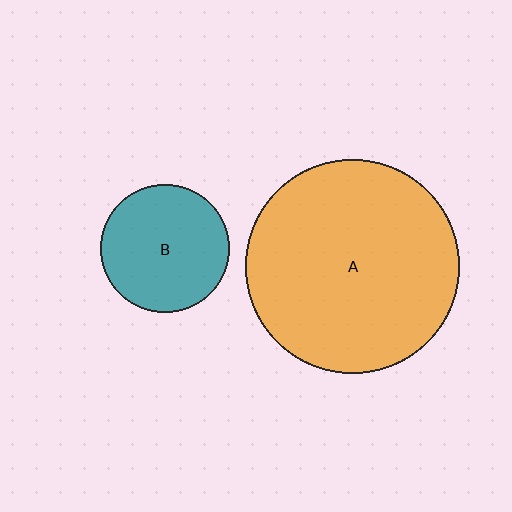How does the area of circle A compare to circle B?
Approximately 2.8 times.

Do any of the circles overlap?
No, none of the circles overlap.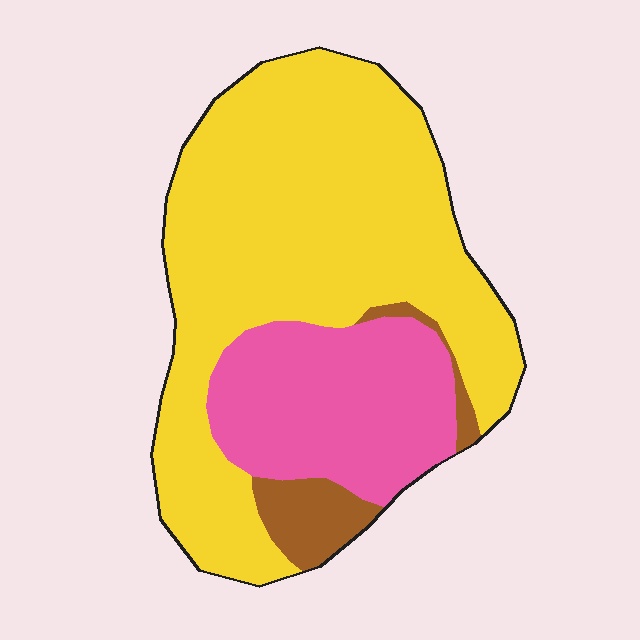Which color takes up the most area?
Yellow, at roughly 65%.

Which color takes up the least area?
Brown, at roughly 5%.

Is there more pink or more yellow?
Yellow.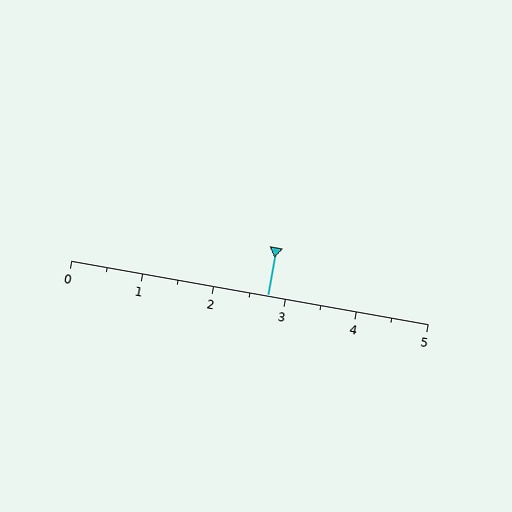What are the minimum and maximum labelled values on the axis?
The axis runs from 0 to 5.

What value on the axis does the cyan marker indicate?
The marker indicates approximately 2.8.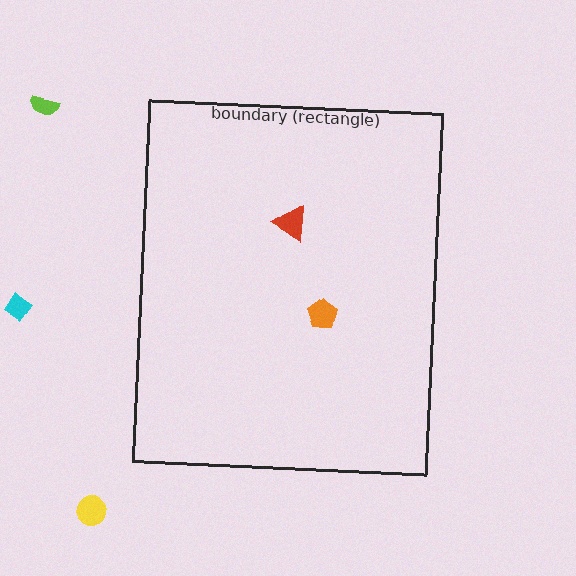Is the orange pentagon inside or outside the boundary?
Inside.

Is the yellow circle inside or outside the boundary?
Outside.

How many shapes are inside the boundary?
2 inside, 3 outside.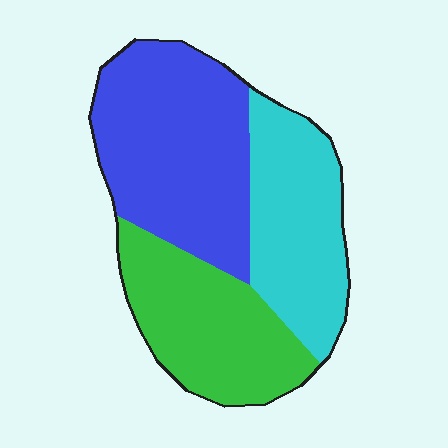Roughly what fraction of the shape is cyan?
Cyan takes up between a quarter and a half of the shape.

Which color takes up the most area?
Blue, at roughly 40%.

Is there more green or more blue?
Blue.